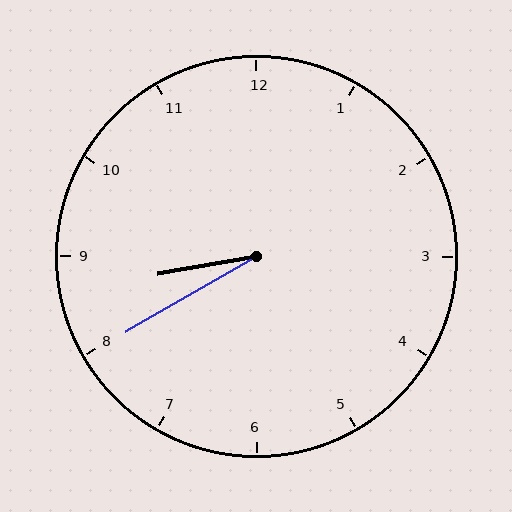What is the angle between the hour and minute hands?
Approximately 20 degrees.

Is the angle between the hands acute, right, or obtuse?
It is acute.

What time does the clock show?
8:40.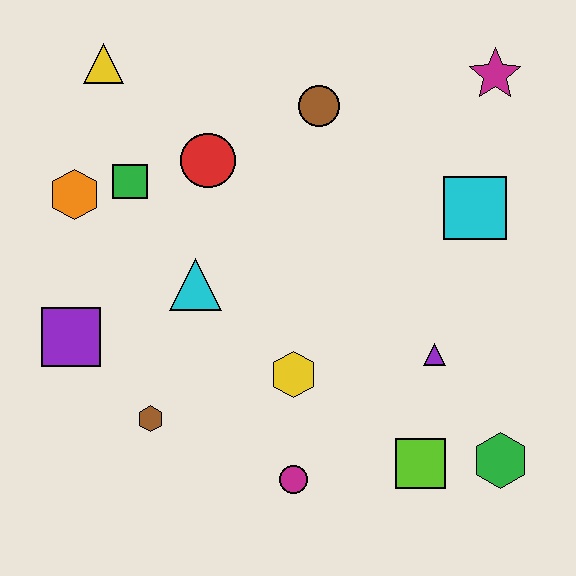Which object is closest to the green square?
The orange hexagon is closest to the green square.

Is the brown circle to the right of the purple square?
Yes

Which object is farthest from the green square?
The green hexagon is farthest from the green square.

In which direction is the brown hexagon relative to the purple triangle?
The brown hexagon is to the left of the purple triangle.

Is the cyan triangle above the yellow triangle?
No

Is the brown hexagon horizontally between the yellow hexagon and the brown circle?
No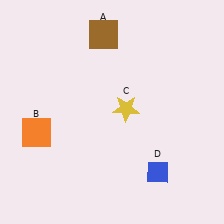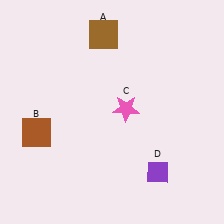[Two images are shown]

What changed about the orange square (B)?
In Image 1, B is orange. In Image 2, it changed to brown.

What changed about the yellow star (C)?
In Image 1, C is yellow. In Image 2, it changed to pink.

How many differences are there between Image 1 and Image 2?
There are 3 differences between the two images.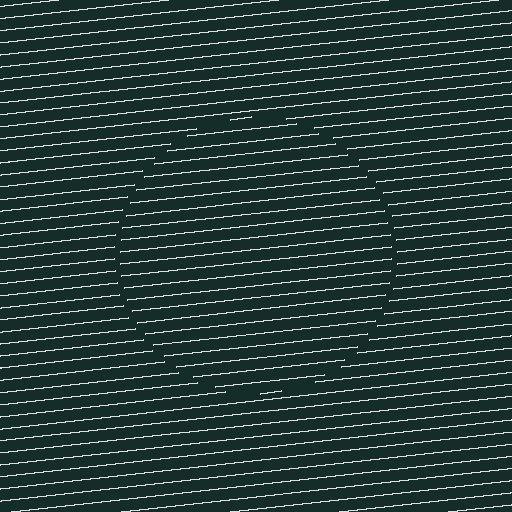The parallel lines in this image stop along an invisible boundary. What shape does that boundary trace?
An illusory circle. The interior of the shape contains the same grating, shifted by half a period — the contour is defined by the phase discontinuity where line-ends from the inner and outer gratings abut.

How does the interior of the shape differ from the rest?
The interior of the shape contains the same grating, shifted by half a period — the contour is defined by the phase discontinuity where line-ends from the inner and outer gratings abut.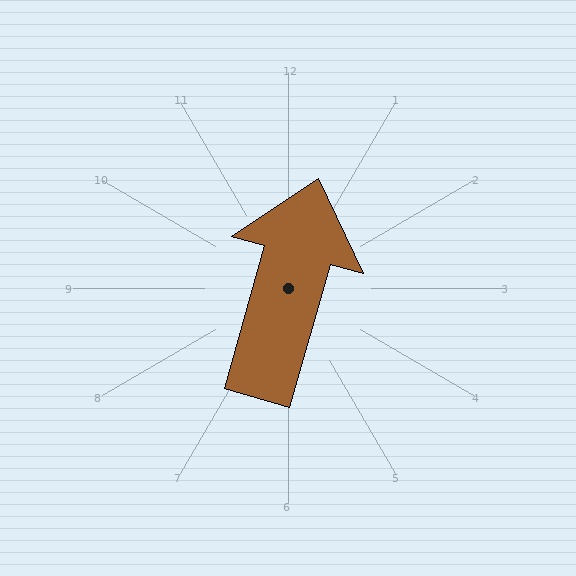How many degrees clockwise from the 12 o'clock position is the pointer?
Approximately 16 degrees.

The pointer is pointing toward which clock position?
Roughly 1 o'clock.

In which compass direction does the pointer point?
North.